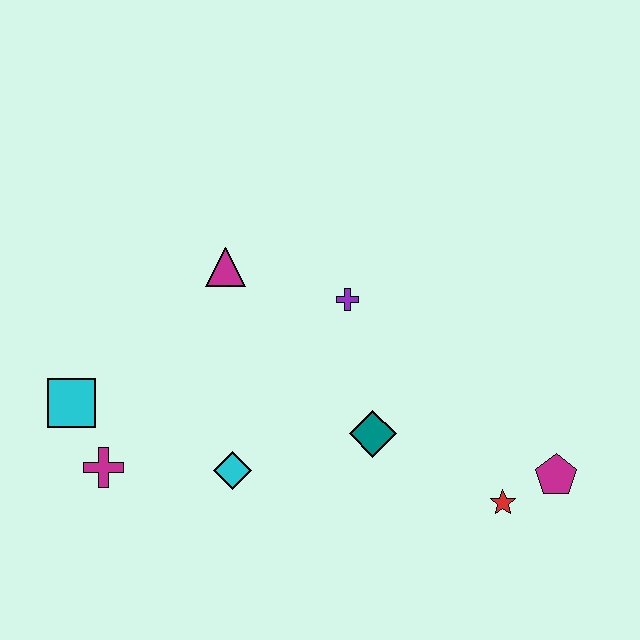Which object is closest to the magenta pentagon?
The red star is closest to the magenta pentagon.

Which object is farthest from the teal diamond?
The cyan square is farthest from the teal diamond.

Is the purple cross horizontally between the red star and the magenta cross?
Yes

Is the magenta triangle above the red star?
Yes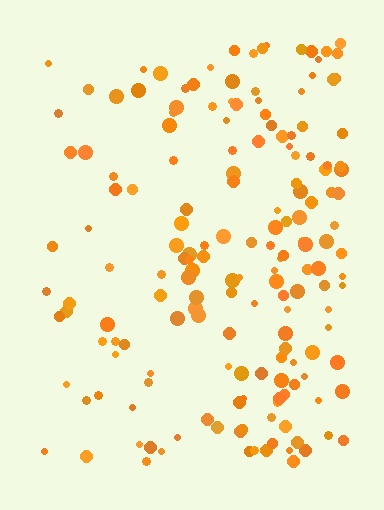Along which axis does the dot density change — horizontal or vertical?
Horizontal.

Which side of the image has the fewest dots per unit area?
The left.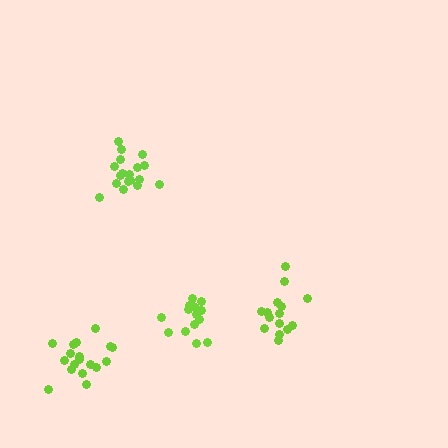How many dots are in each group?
Group 1: 18 dots, Group 2: 15 dots, Group 3: 16 dots, Group 4: 18 dots (67 total).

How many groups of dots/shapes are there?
There are 4 groups.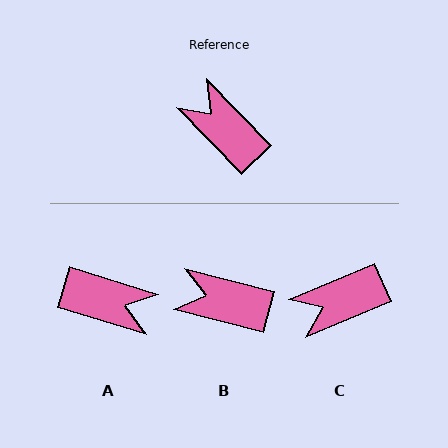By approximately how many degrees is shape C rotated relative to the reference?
Approximately 68 degrees counter-clockwise.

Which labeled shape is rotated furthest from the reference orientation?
A, about 151 degrees away.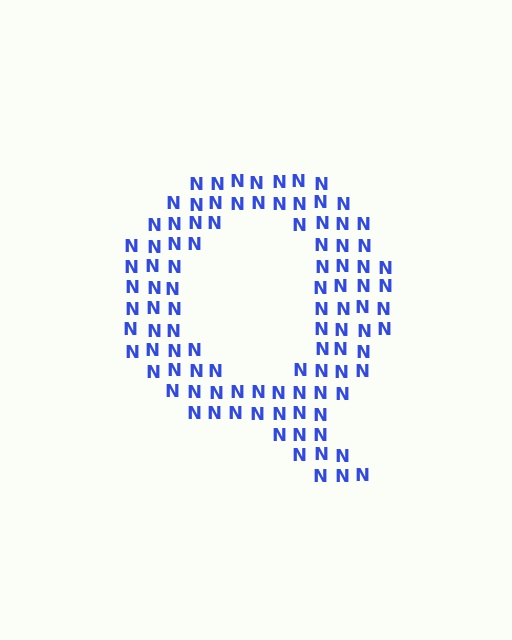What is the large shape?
The large shape is the letter Q.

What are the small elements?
The small elements are letter N's.